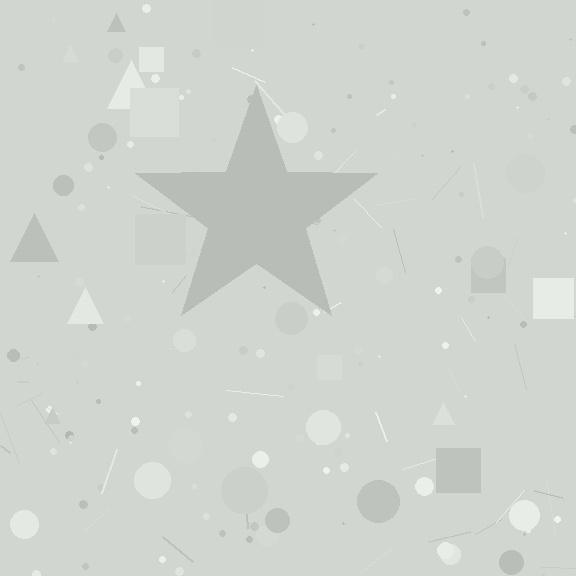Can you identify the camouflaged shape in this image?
The camouflaged shape is a star.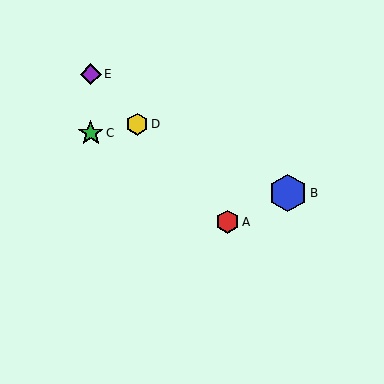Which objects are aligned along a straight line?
Objects A, D, E are aligned along a straight line.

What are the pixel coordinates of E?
Object E is at (91, 74).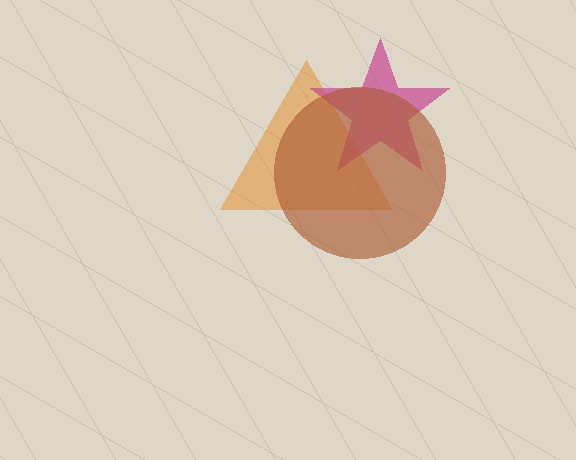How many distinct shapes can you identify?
There are 3 distinct shapes: an orange triangle, a magenta star, a brown circle.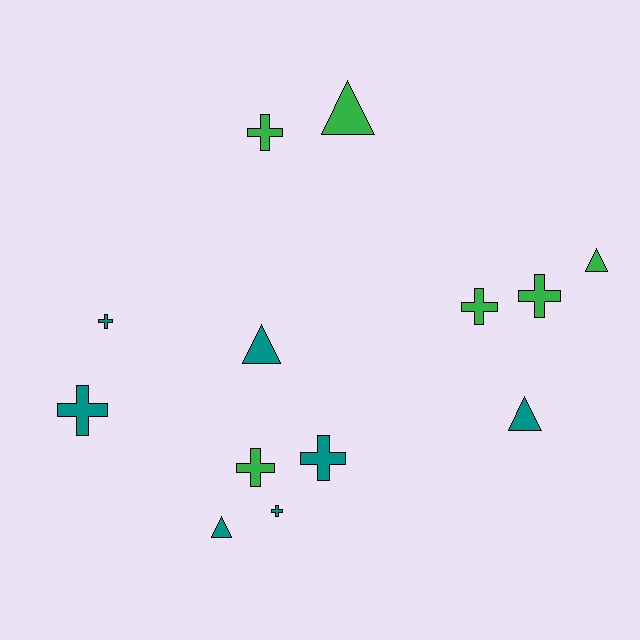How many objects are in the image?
There are 13 objects.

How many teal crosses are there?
There are 4 teal crosses.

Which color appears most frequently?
Teal, with 7 objects.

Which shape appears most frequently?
Cross, with 8 objects.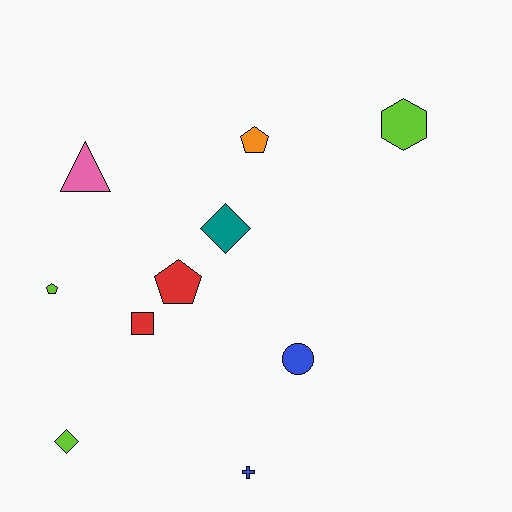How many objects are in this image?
There are 10 objects.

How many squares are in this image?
There is 1 square.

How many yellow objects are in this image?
There are no yellow objects.